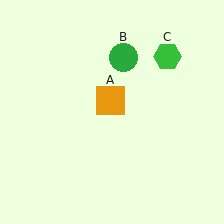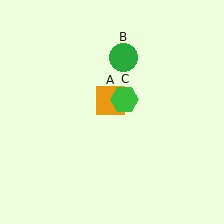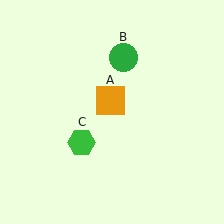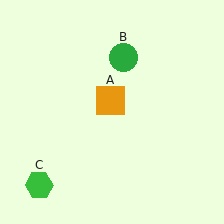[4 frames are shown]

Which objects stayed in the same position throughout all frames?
Orange square (object A) and green circle (object B) remained stationary.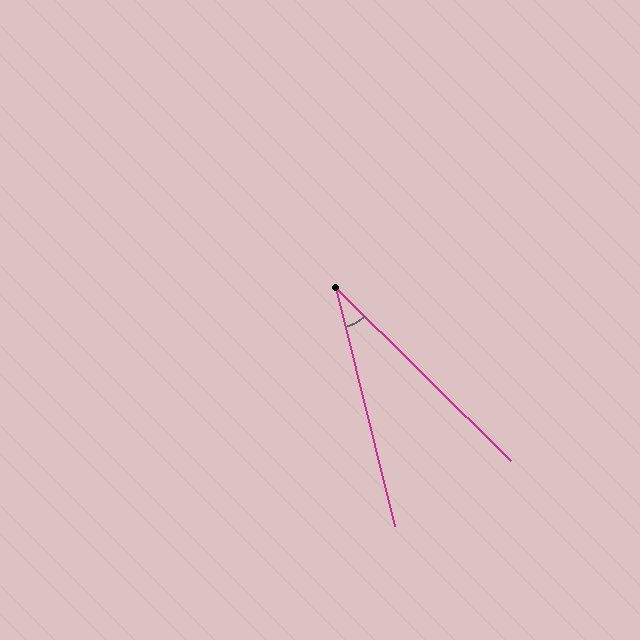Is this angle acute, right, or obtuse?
It is acute.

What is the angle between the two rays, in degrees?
Approximately 31 degrees.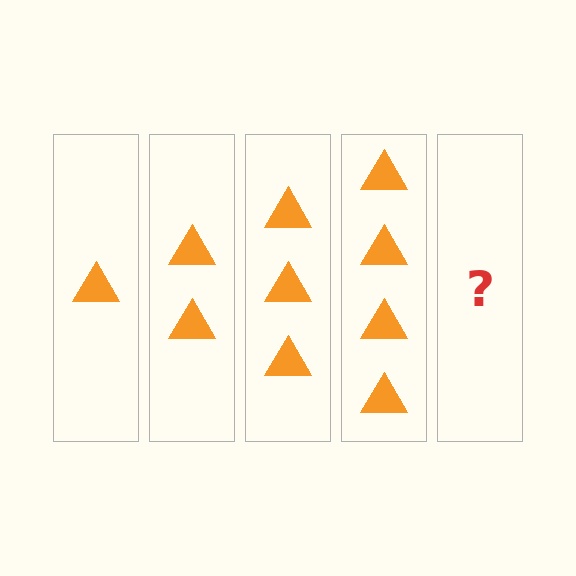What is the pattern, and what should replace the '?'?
The pattern is that each step adds one more triangle. The '?' should be 5 triangles.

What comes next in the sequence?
The next element should be 5 triangles.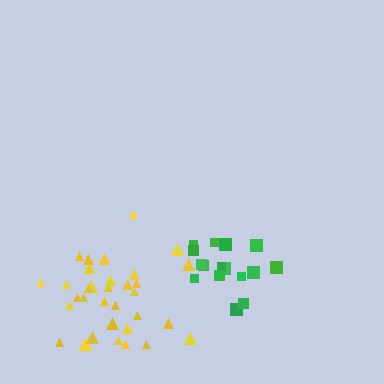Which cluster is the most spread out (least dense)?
Green.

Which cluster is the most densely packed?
Yellow.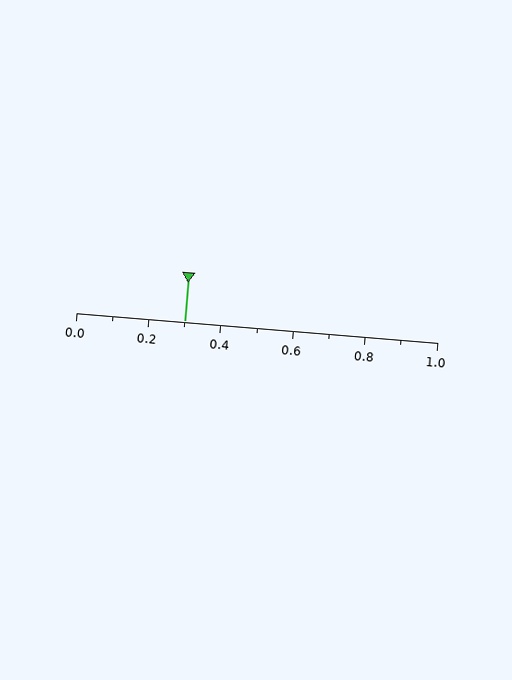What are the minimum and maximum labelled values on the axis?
The axis runs from 0.0 to 1.0.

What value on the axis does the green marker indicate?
The marker indicates approximately 0.3.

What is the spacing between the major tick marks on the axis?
The major ticks are spaced 0.2 apart.